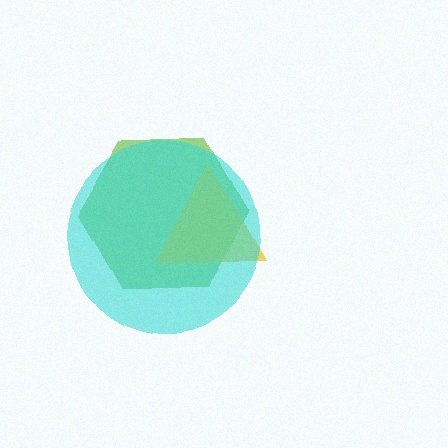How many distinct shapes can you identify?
There are 3 distinct shapes: a lime hexagon, a yellow triangle, a cyan circle.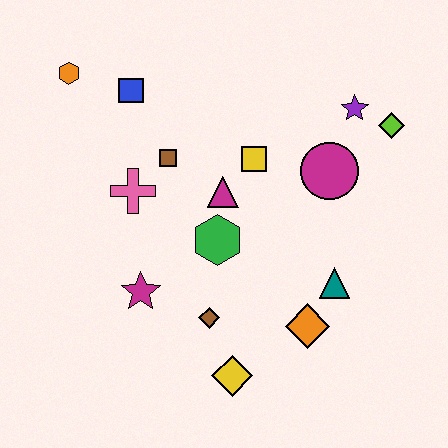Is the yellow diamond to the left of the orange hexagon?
No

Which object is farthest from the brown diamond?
The orange hexagon is farthest from the brown diamond.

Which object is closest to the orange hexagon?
The blue square is closest to the orange hexagon.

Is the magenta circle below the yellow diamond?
No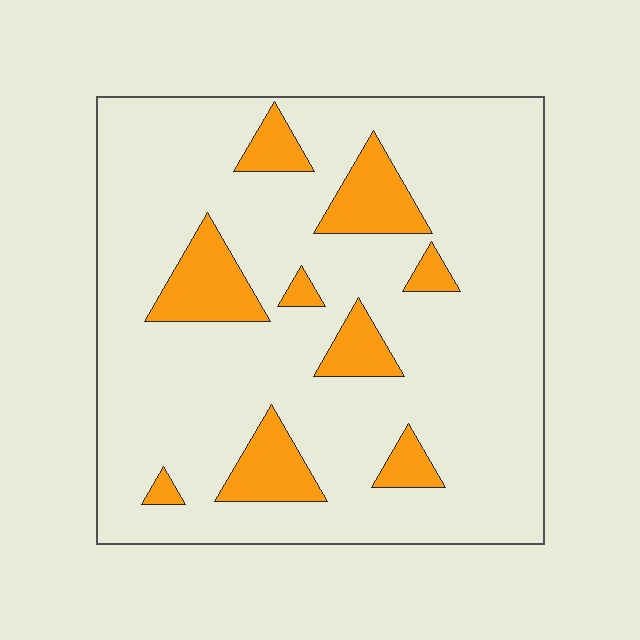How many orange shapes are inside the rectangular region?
9.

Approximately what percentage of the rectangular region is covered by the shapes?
Approximately 15%.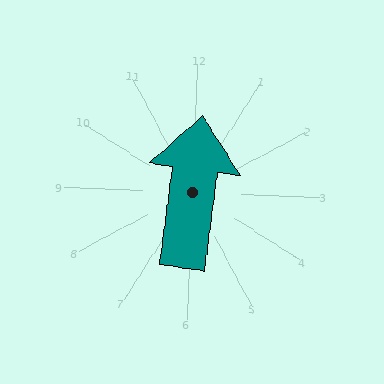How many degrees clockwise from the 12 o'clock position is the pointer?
Approximately 5 degrees.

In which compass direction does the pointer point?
North.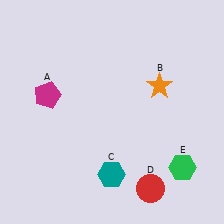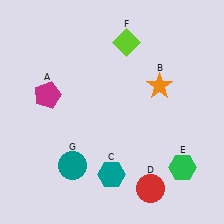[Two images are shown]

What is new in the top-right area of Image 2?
A lime diamond (F) was added in the top-right area of Image 2.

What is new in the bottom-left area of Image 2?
A teal circle (G) was added in the bottom-left area of Image 2.